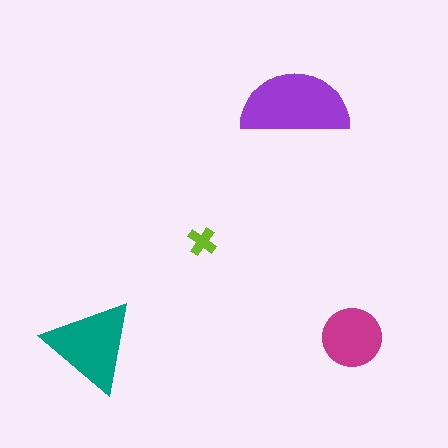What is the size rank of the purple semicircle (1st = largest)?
1st.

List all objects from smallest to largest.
The lime cross, the magenta circle, the teal triangle, the purple semicircle.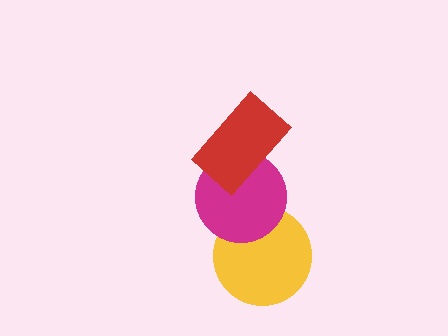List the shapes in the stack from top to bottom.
From top to bottom: the red rectangle, the magenta circle, the yellow circle.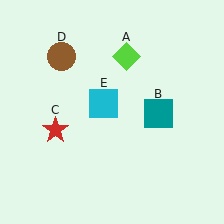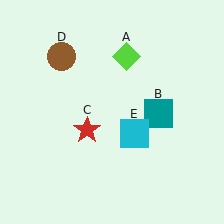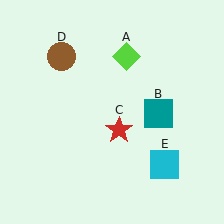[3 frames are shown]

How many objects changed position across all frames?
2 objects changed position: red star (object C), cyan square (object E).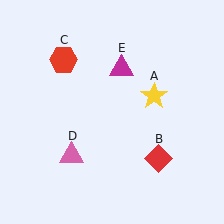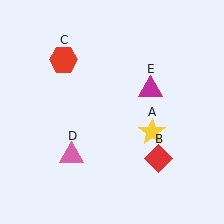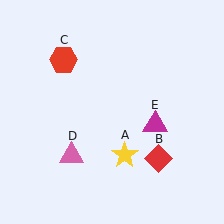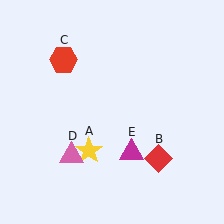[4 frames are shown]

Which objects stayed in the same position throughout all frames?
Red diamond (object B) and red hexagon (object C) and pink triangle (object D) remained stationary.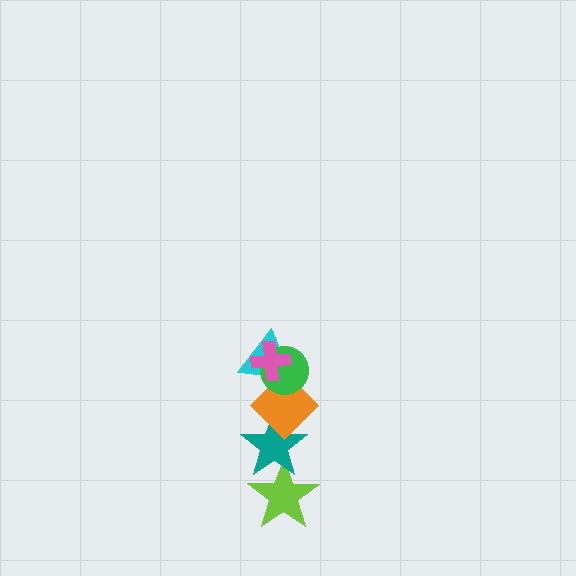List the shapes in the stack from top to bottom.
From top to bottom: the pink cross, the green circle, the cyan triangle, the orange diamond, the teal star, the lime star.